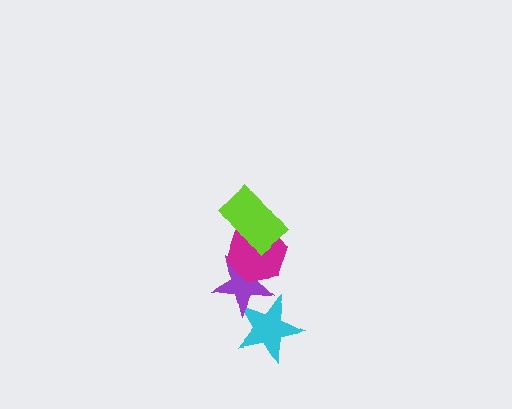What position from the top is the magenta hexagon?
The magenta hexagon is 2nd from the top.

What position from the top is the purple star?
The purple star is 3rd from the top.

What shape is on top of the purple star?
The magenta hexagon is on top of the purple star.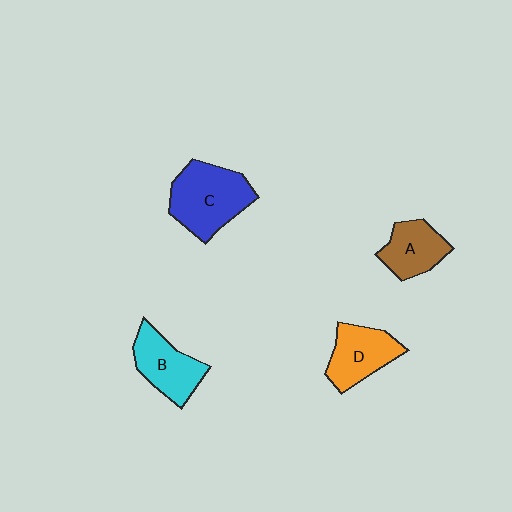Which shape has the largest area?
Shape C (blue).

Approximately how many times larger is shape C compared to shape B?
Approximately 1.4 times.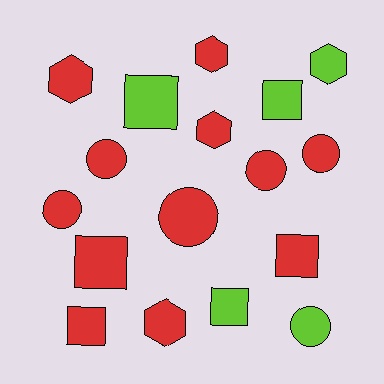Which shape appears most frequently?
Square, with 6 objects.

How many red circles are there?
There are 5 red circles.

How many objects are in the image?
There are 17 objects.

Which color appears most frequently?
Red, with 12 objects.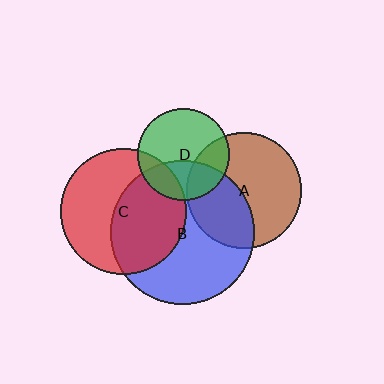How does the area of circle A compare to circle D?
Approximately 1.6 times.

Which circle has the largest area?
Circle B (blue).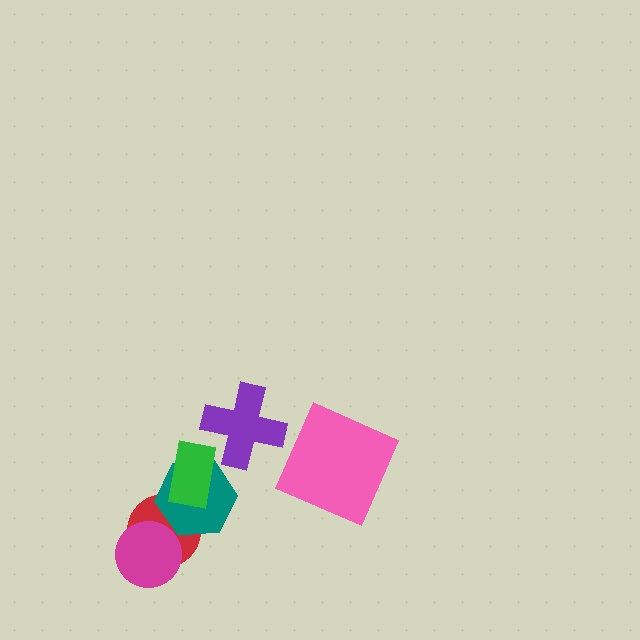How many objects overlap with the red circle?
2 objects overlap with the red circle.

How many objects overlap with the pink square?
0 objects overlap with the pink square.